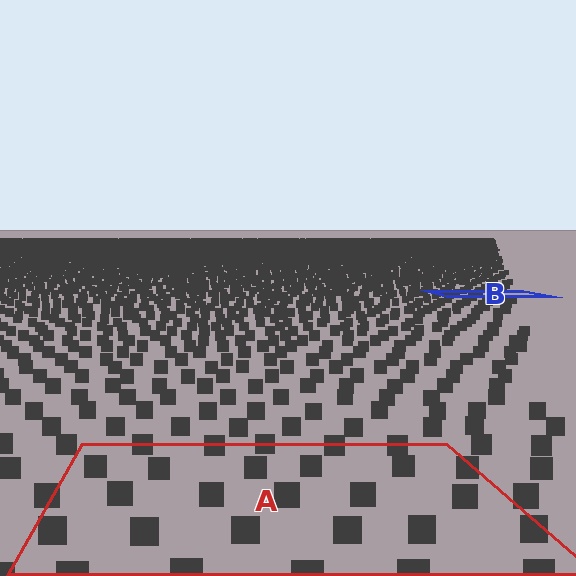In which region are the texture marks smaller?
The texture marks are smaller in region B, because it is farther away.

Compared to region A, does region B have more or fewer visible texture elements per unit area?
Region B has more texture elements per unit area — they are packed more densely because it is farther away.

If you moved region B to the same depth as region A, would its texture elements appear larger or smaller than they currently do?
They would appear larger. At a closer depth, the same texture elements are projected at a bigger on-screen size.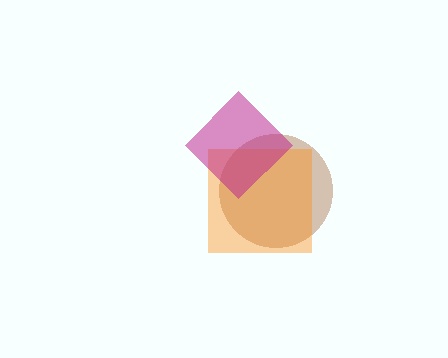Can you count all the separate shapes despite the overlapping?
Yes, there are 3 separate shapes.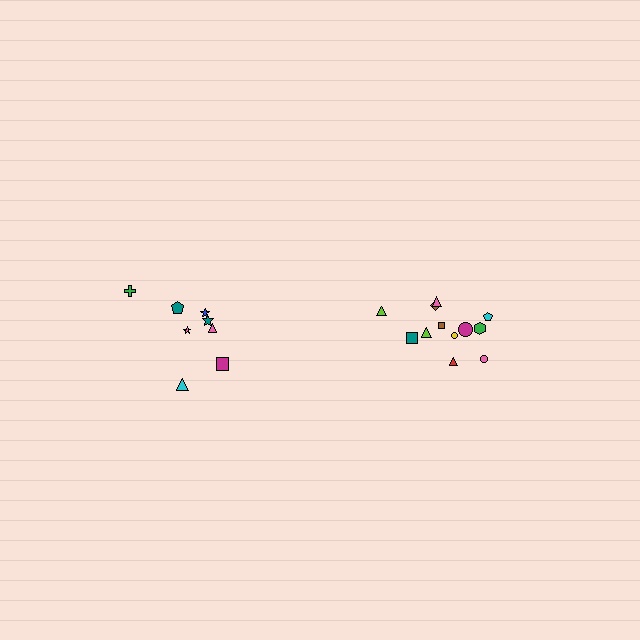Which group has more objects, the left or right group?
The right group.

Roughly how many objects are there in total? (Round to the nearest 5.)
Roughly 20 objects in total.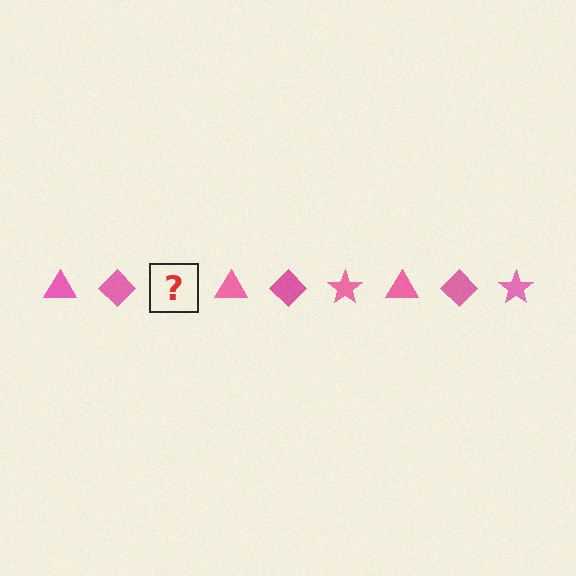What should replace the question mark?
The question mark should be replaced with a pink star.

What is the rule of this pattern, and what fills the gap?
The rule is that the pattern cycles through triangle, diamond, star shapes in pink. The gap should be filled with a pink star.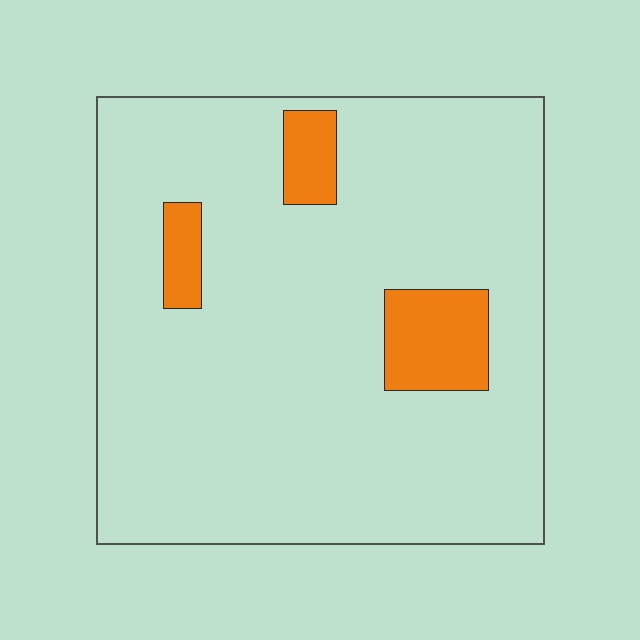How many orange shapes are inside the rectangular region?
3.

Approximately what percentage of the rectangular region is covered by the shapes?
Approximately 10%.